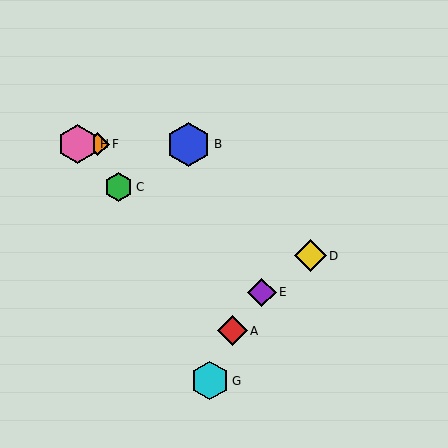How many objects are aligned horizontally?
3 objects (B, F, H) are aligned horizontally.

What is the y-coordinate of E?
Object E is at y≈292.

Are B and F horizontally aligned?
Yes, both are at y≈144.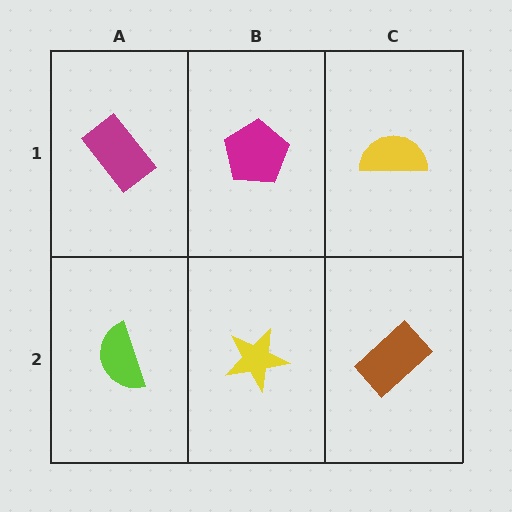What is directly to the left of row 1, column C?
A magenta pentagon.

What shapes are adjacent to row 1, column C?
A brown rectangle (row 2, column C), a magenta pentagon (row 1, column B).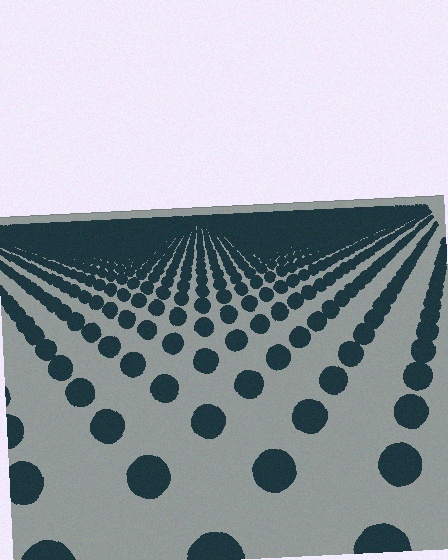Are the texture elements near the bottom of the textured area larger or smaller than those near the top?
Larger. Near the bottom, elements are closer to the viewer and appear at a bigger on-screen size.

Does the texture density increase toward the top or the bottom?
Density increases toward the top.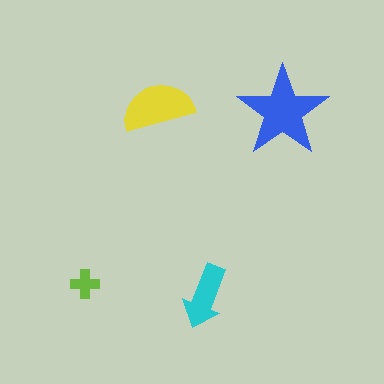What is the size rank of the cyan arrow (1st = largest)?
3rd.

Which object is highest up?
The yellow semicircle is topmost.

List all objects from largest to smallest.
The blue star, the yellow semicircle, the cyan arrow, the lime cross.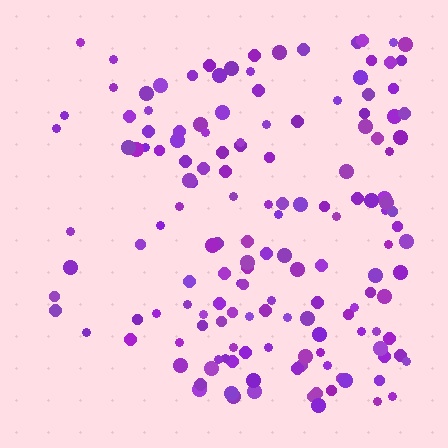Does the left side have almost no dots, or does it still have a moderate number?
Still a moderate number, just noticeably fewer than the right.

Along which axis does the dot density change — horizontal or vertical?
Horizontal.